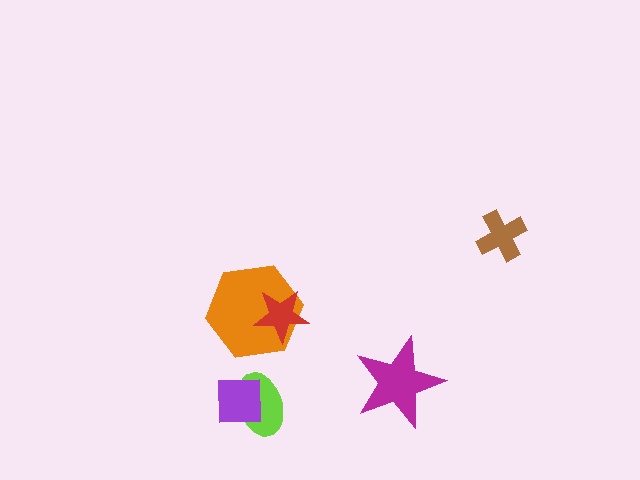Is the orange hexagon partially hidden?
Yes, it is partially covered by another shape.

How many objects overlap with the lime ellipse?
1 object overlaps with the lime ellipse.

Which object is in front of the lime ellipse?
The purple square is in front of the lime ellipse.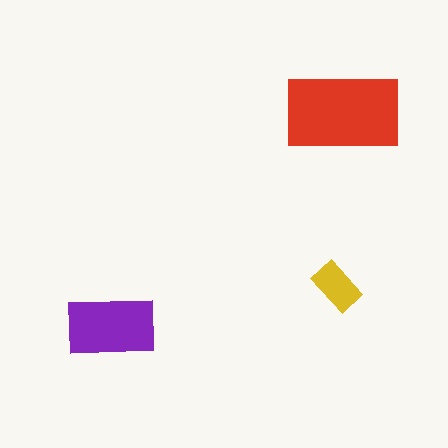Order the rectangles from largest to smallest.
the red one, the purple one, the yellow one.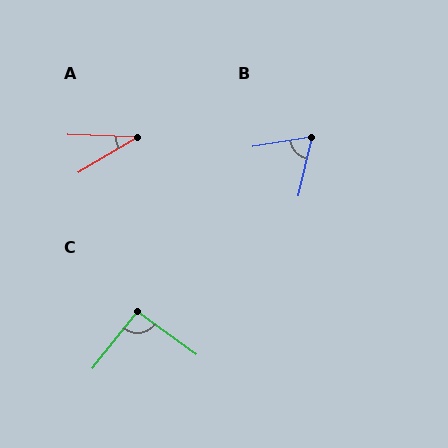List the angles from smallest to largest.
A (33°), B (67°), C (92°).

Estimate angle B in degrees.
Approximately 67 degrees.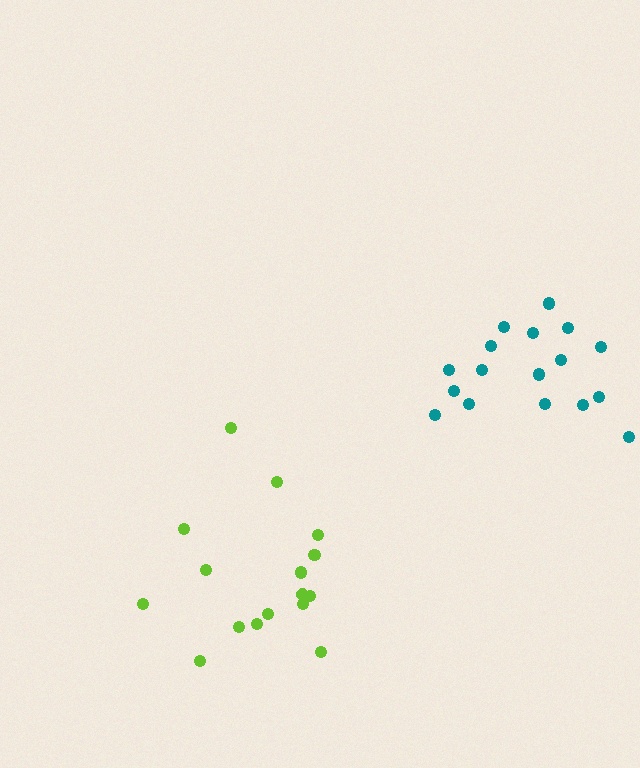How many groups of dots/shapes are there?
There are 2 groups.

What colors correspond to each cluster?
The clusters are colored: lime, teal.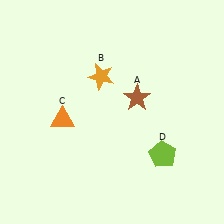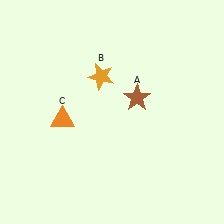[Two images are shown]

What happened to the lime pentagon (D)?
The lime pentagon (D) was removed in Image 2. It was in the bottom-right area of Image 1.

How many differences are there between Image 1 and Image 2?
There is 1 difference between the two images.